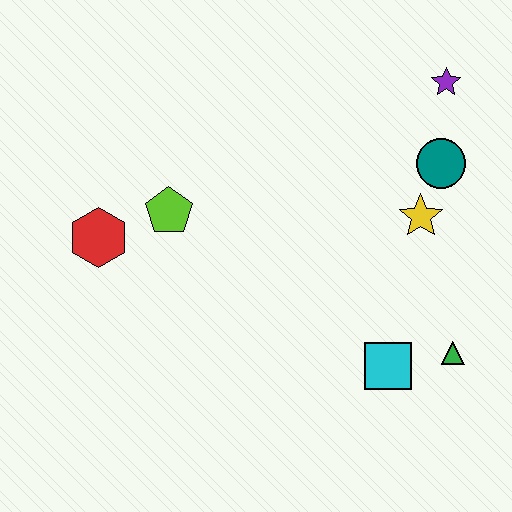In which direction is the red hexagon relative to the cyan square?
The red hexagon is to the left of the cyan square.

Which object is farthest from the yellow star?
The red hexagon is farthest from the yellow star.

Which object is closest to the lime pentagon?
The red hexagon is closest to the lime pentagon.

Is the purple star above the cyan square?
Yes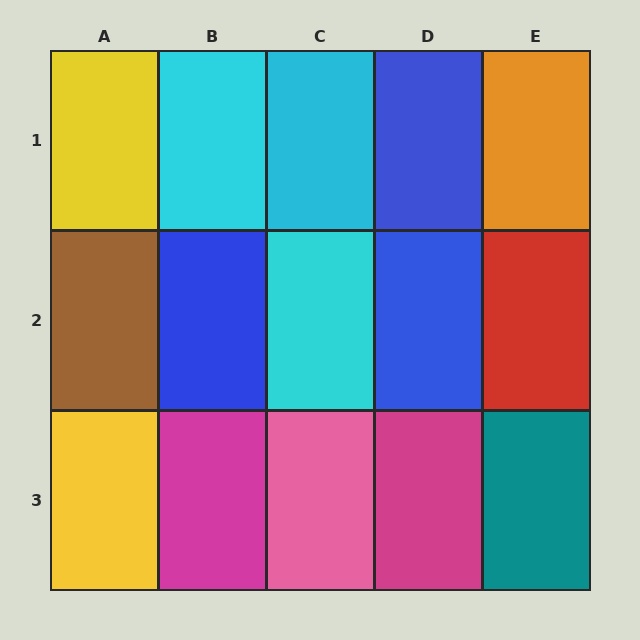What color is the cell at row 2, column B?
Blue.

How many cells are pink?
1 cell is pink.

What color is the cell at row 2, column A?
Brown.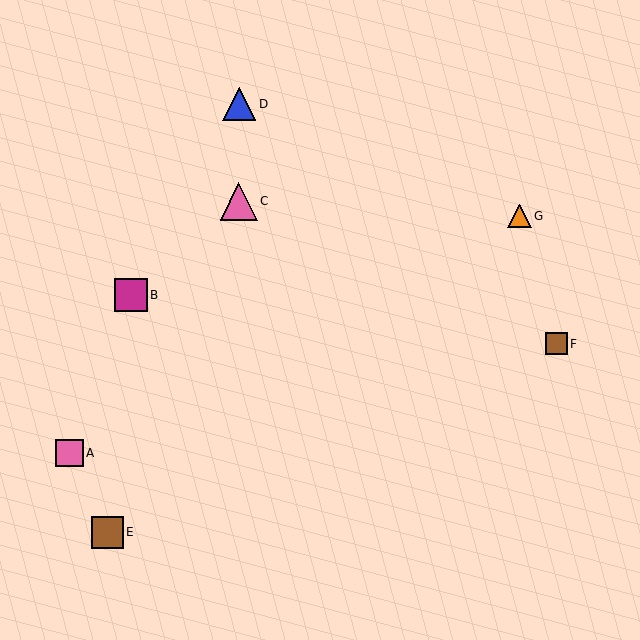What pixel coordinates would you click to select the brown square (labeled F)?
Click at (557, 344) to select the brown square F.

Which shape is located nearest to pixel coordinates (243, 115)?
The blue triangle (labeled D) at (239, 104) is nearest to that location.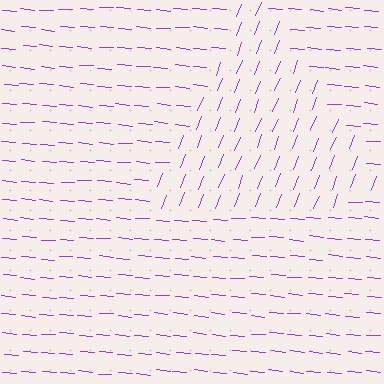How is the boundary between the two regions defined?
The boundary is defined purely by a change in line orientation (approximately 73 degrees difference). All lines are the same color and thickness.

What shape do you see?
I see a triangle.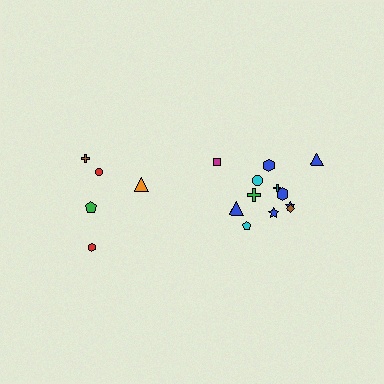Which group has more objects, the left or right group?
The right group.